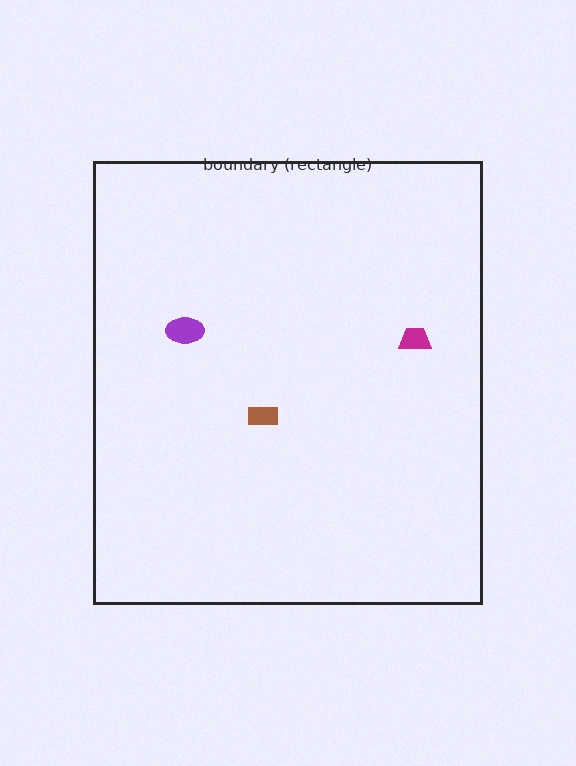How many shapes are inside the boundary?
3 inside, 0 outside.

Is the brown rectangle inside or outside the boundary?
Inside.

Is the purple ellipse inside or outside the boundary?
Inside.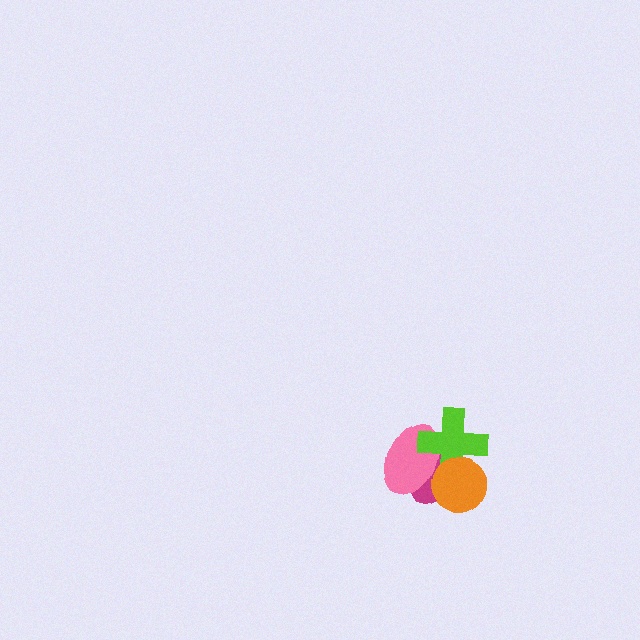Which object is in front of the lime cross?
The orange circle is in front of the lime cross.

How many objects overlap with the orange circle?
3 objects overlap with the orange circle.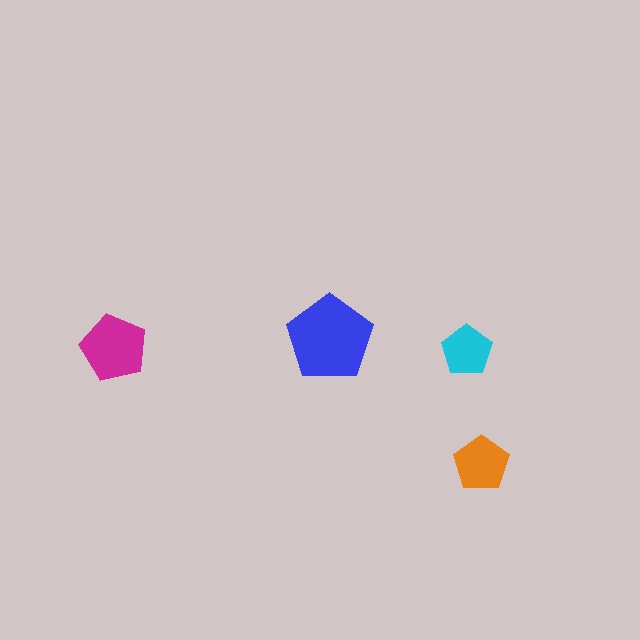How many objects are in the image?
There are 4 objects in the image.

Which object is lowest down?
The orange pentagon is bottommost.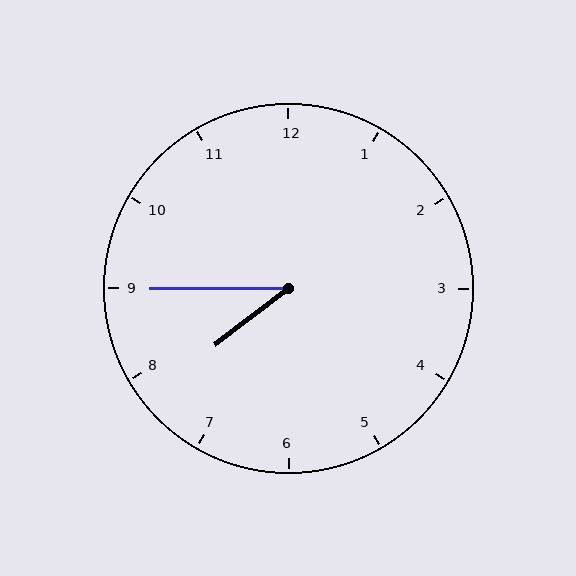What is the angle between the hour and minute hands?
Approximately 38 degrees.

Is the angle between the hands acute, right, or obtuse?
It is acute.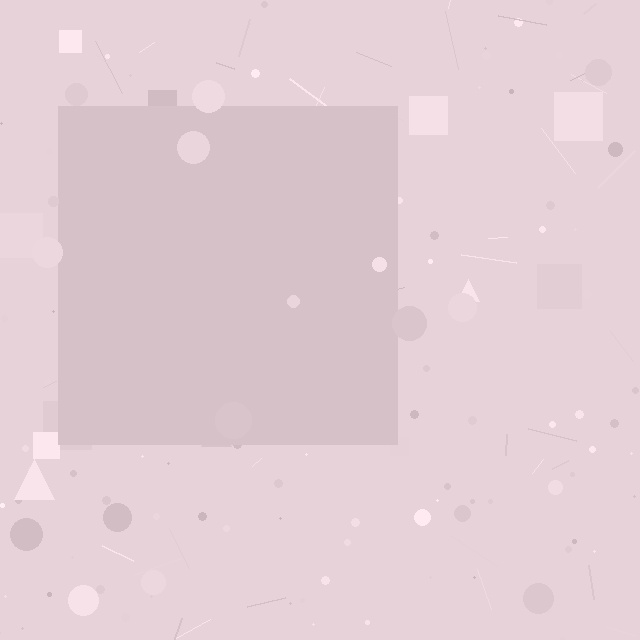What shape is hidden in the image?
A square is hidden in the image.